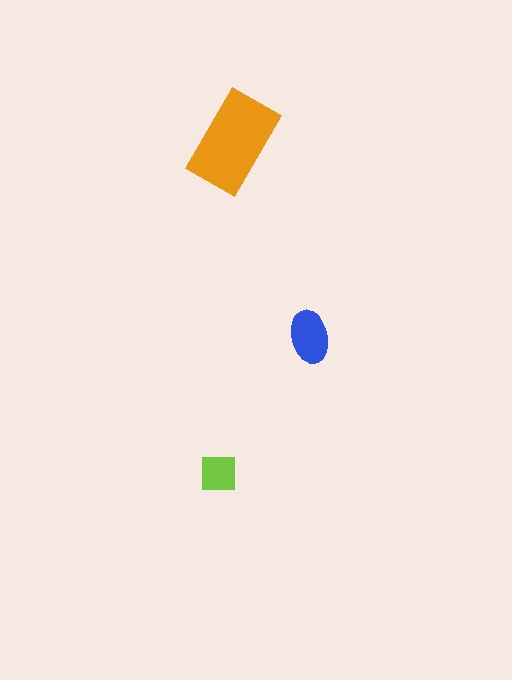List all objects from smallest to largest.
The lime square, the blue ellipse, the orange rectangle.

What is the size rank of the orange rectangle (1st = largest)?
1st.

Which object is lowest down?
The lime square is bottommost.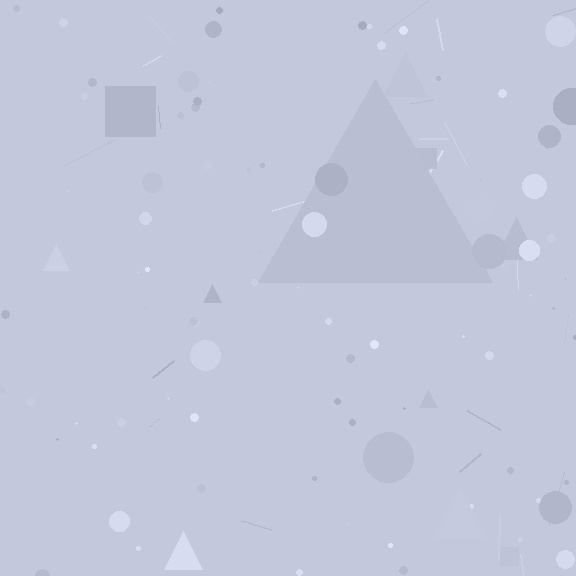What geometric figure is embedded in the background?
A triangle is embedded in the background.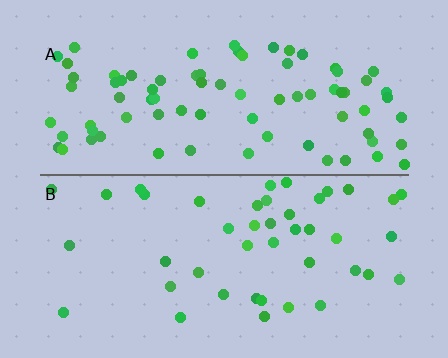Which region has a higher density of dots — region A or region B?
A (the top).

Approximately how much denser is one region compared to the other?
Approximately 1.8× — region A over region B.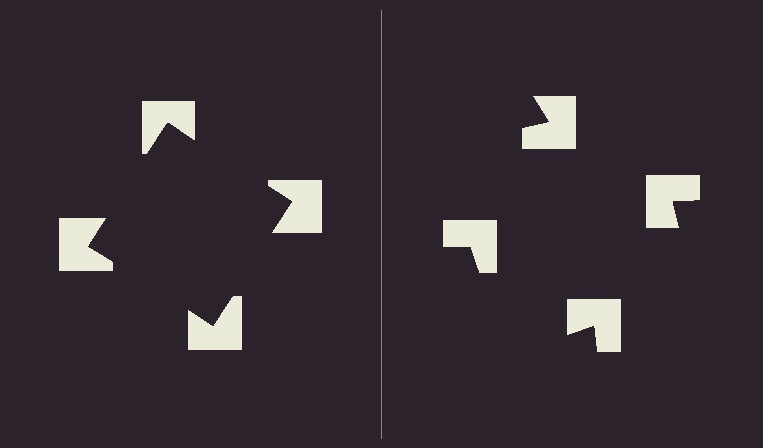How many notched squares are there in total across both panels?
8 — 4 on each side.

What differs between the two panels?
The notched squares are positioned identically on both sides; only the wedge orientations differ. On the left they align to a square; on the right they are misaligned.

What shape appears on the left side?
An illusory square.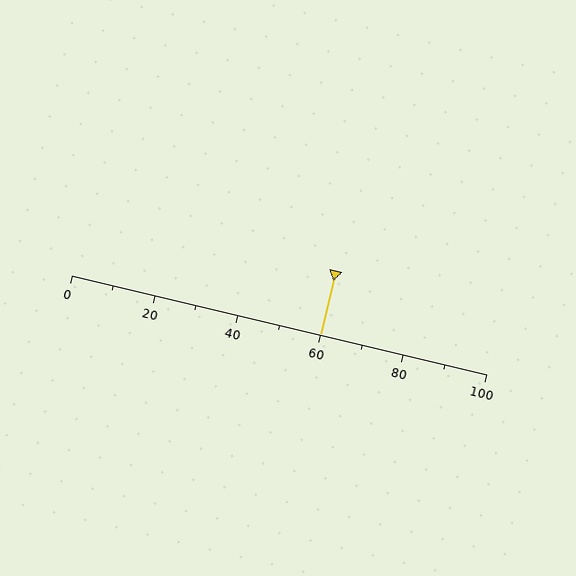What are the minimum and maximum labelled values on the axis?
The axis runs from 0 to 100.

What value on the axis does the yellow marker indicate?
The marker indicates approximately 60.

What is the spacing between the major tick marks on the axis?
The major ticks are spaced 20 apart.